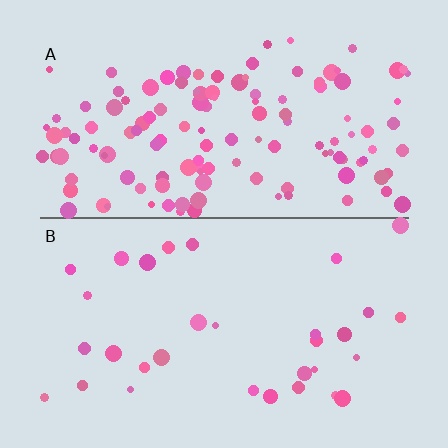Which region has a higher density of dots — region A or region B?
A (the top).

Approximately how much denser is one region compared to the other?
Approximately 4.1× — region A over region B.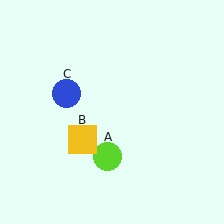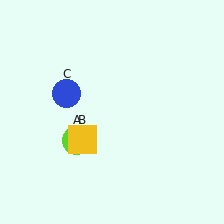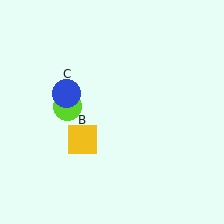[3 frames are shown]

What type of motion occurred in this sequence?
The lime circle (object A) rotated clockwise around the center of the scene.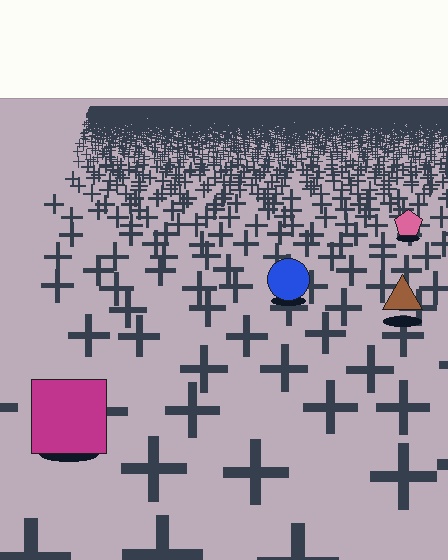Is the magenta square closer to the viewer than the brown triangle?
Yes. The magenta square is closer — you can tell from the texture gradient: the ground texture is coarser near it.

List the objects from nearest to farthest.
From nearest to farthest: the magenta square, the brown triangle, the blue circle, the pink pentagon.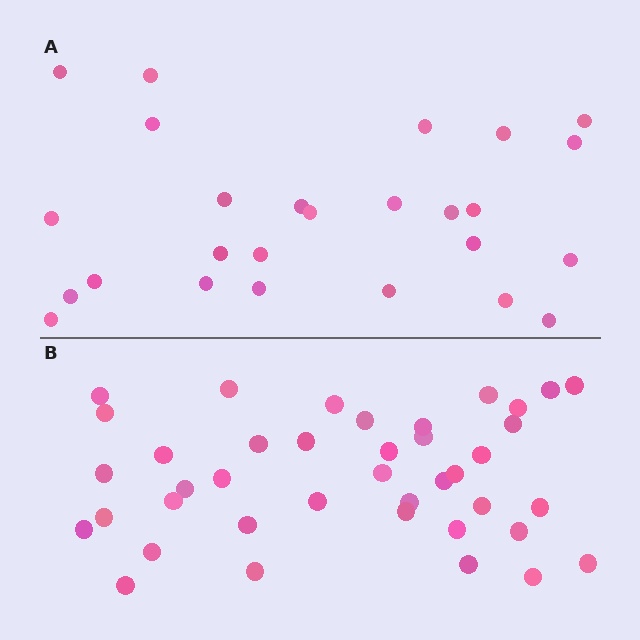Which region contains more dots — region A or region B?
Region B (the bottom region) has more dots.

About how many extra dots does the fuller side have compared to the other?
Region B has approximately 15 more dots than region A.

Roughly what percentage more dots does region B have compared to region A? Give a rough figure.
About 55% more.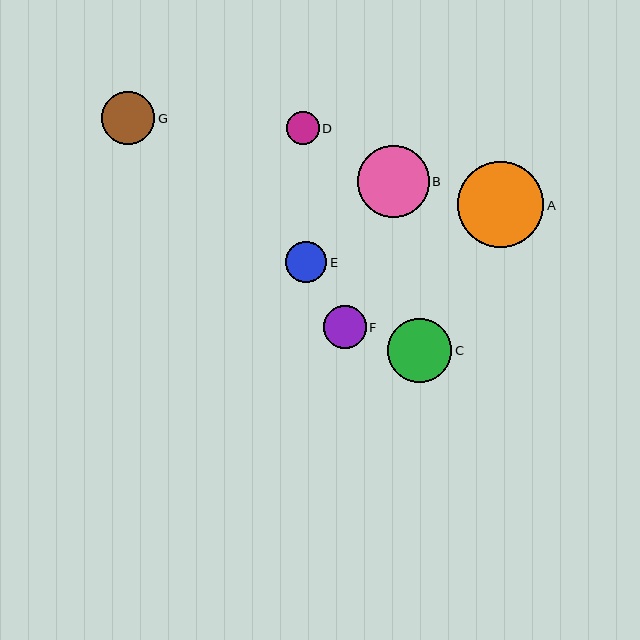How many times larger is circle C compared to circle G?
Circle C is approximately 1.2 times the size of circle G.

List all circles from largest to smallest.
From largest to smallest: A, B, C, G, F, E, D.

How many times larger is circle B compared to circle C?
Circle B is approximately 1.1 times the size of circle C.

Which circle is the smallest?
Circle D is the smallest with a size of approximately 33 pixels.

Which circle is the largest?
Circle A is the largest with a size of approximately 86 pixels.